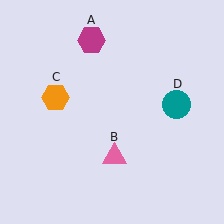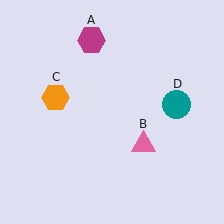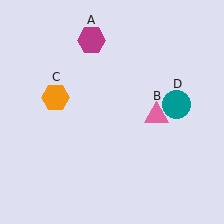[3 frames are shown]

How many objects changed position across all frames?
1 object changed position: pink triangle (object B).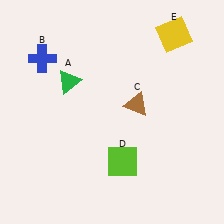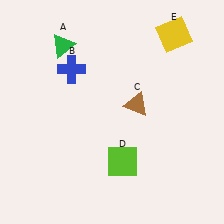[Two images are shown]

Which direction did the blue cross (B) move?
The blue cross (B) moved right.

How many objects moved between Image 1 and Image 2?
2 objects moved between the two images.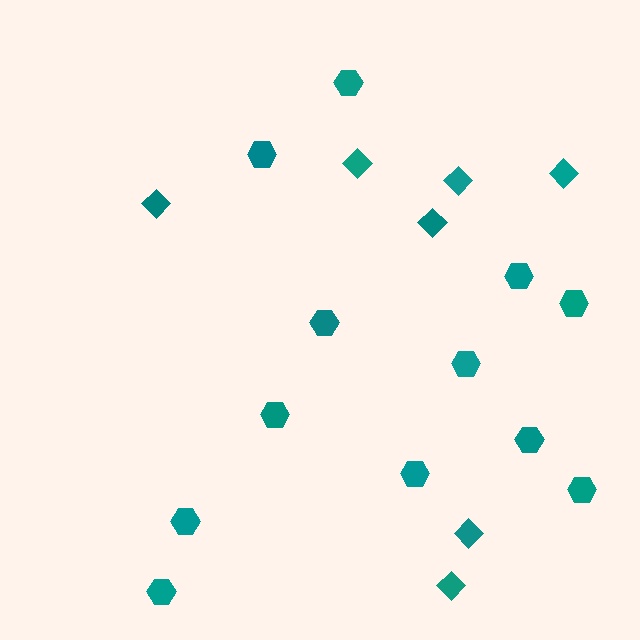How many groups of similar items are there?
There are 2 groups: one group of hexagons (12) and one group of diamonds (7).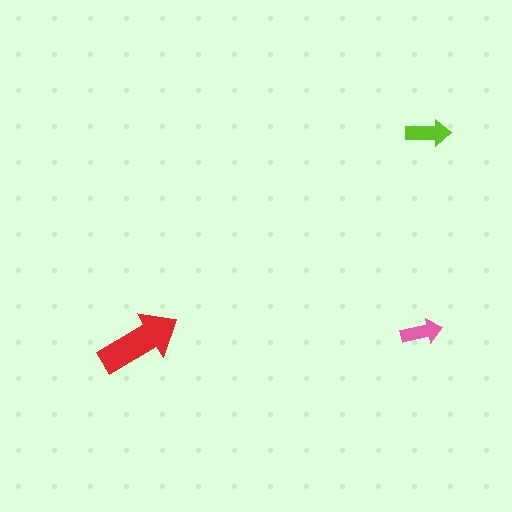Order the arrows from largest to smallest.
the red one, the lime one, the pink one.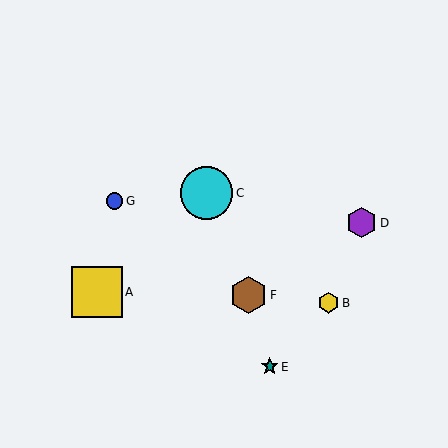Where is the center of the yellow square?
The center of the yellow square is at (97, 292).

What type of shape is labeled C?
Shape C is a cyan circle.